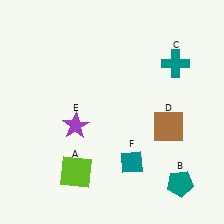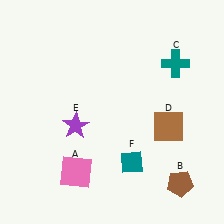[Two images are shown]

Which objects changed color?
A changed from lime to pink. B changed from teal to brown.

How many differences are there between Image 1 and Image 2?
There are 2 differences between the two images.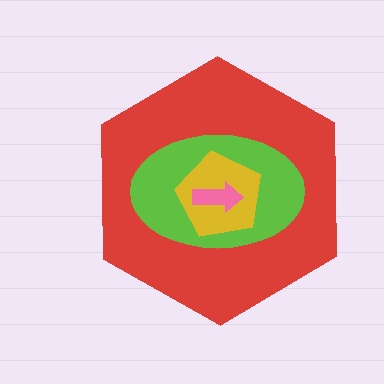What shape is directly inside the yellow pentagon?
The pink arrow.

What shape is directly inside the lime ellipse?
The yellow pentagon.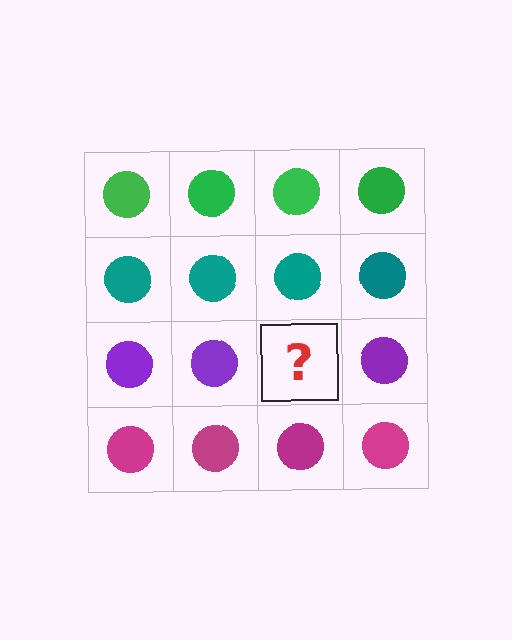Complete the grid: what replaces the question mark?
The question mark should be replaced with a purple circle.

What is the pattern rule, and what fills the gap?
The rule is that each row has a consistent color. The gap should be filled with a purple circle.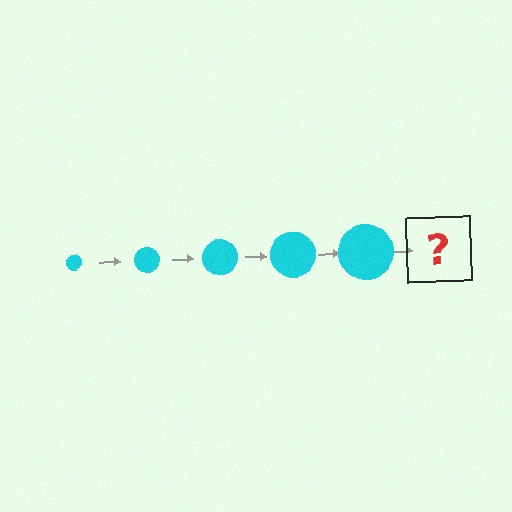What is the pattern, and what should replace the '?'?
The pattern is that the circle gets progressively larger each step. The '?' should be a cyan circle, larger than the previous one.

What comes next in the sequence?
The next element should be a cyan circle, larger than the previous one.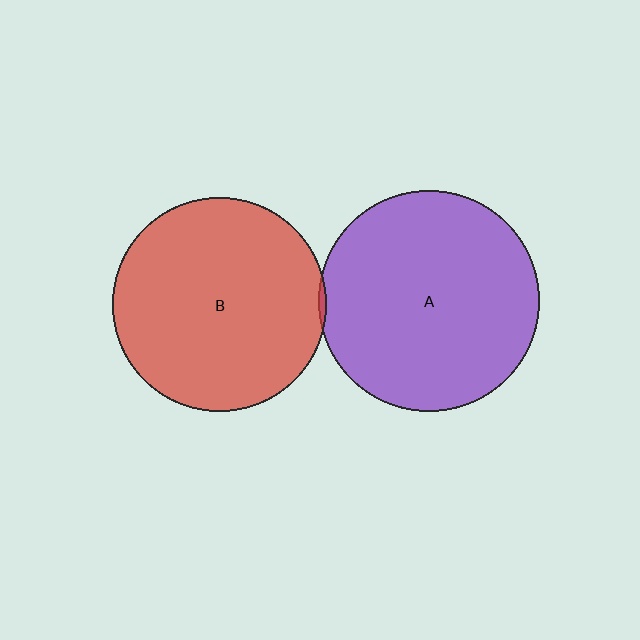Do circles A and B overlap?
Yes.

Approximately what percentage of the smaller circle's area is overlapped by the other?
Approximately 5%.